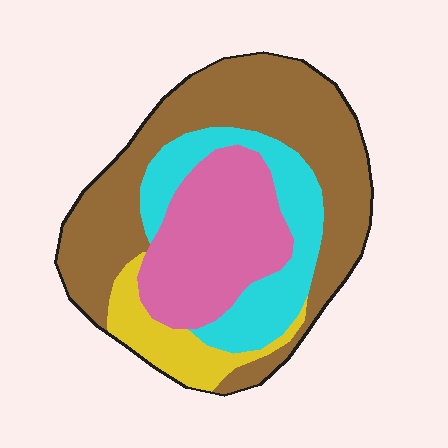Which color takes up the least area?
Yellow, at roughly 10%.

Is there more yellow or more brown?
Brown.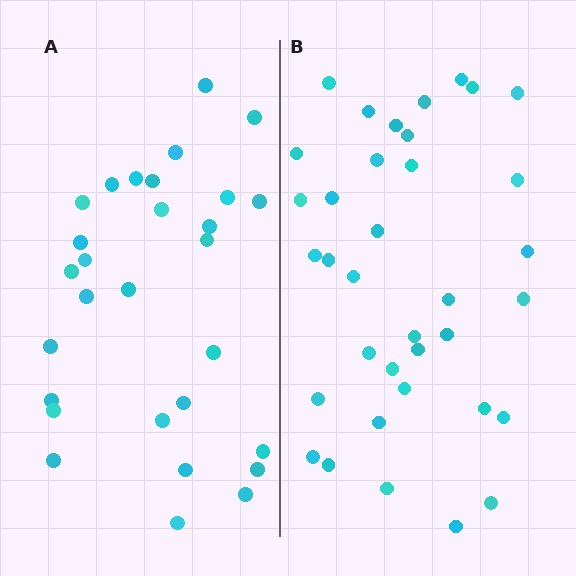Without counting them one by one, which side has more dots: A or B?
Region B (the right region) has more dots.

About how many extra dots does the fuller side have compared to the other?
Region B has roughly 8 or so more dots than region A.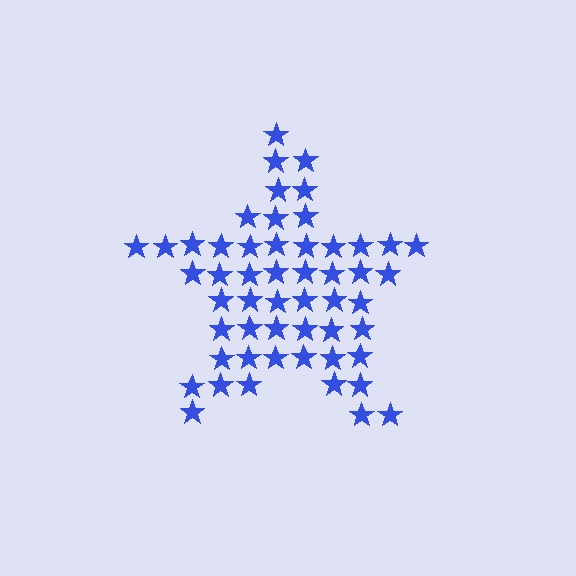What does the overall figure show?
The overall figure shows a star.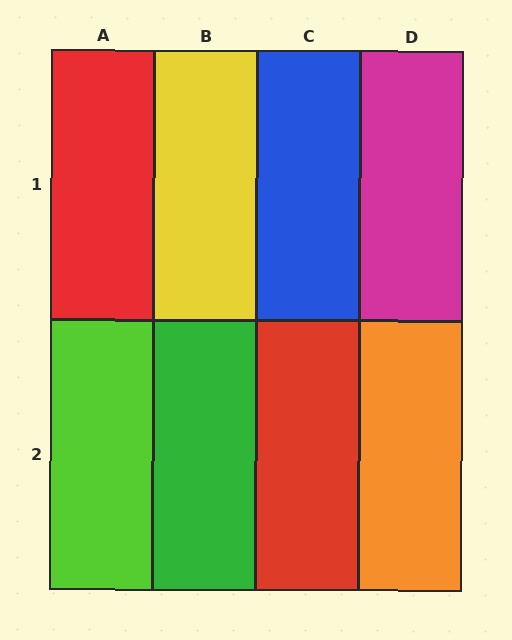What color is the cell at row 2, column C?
Red.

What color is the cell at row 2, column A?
Lime.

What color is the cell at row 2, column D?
Orange.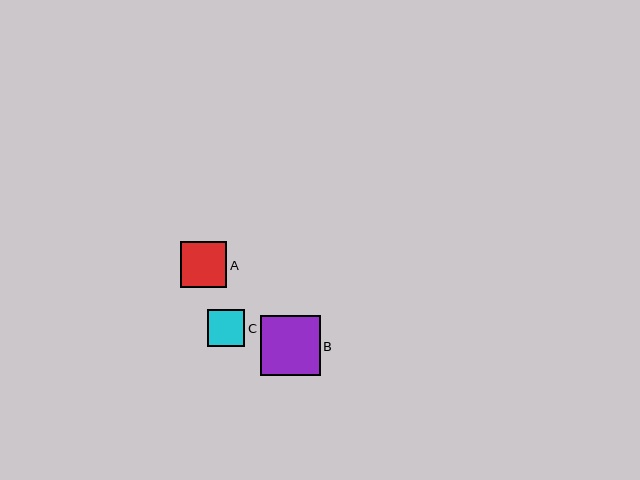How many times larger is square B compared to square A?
Square B is approximately 1.3 times the size of square A.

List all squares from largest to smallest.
From largest to smallest: B, A, C.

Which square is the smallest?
Square C is the smallest with a size of approximately 37 pixels.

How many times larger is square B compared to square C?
Square B is approximately 1.6 times the size of square C.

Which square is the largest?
Square B is the largest with a size of approximately 60 pixels.